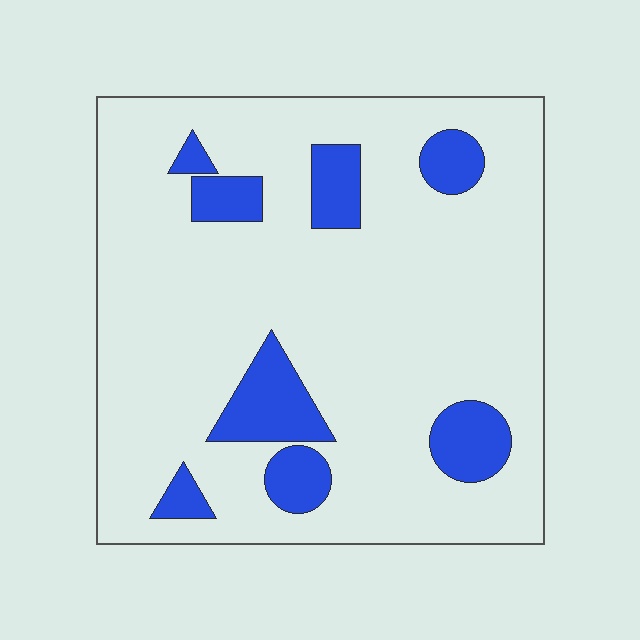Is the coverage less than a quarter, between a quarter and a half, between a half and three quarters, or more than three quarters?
Less than a quarter.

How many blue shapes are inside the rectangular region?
8.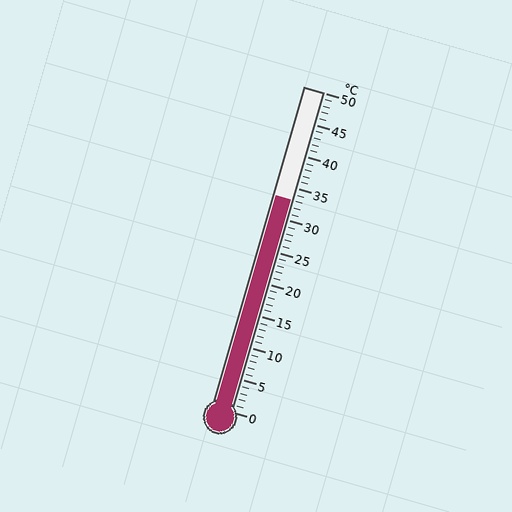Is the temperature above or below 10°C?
The temperature is above 10°C.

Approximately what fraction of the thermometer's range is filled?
The thermometer is filled to approximately 65% of its range.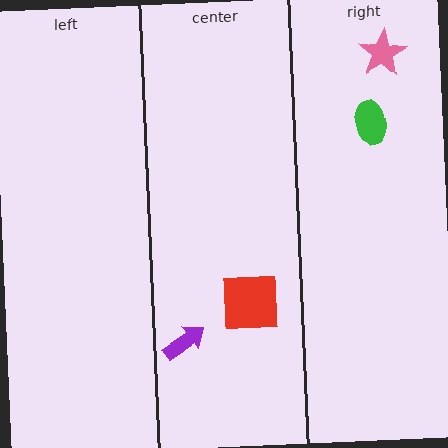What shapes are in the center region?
The purple arrow, the red square.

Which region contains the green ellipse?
The right region.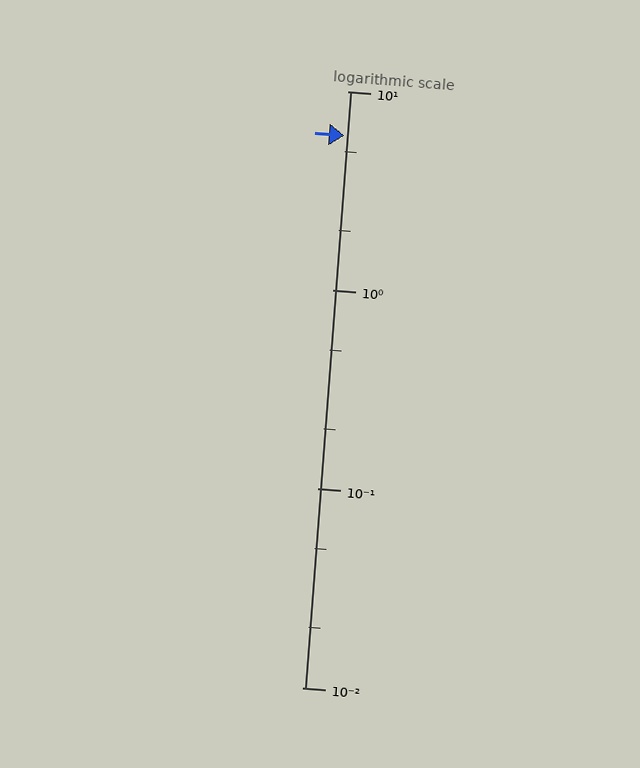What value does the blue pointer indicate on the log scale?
The pointer indicates approximately 6.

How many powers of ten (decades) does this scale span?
The scale spans 3 decades, from 0.01 to 10.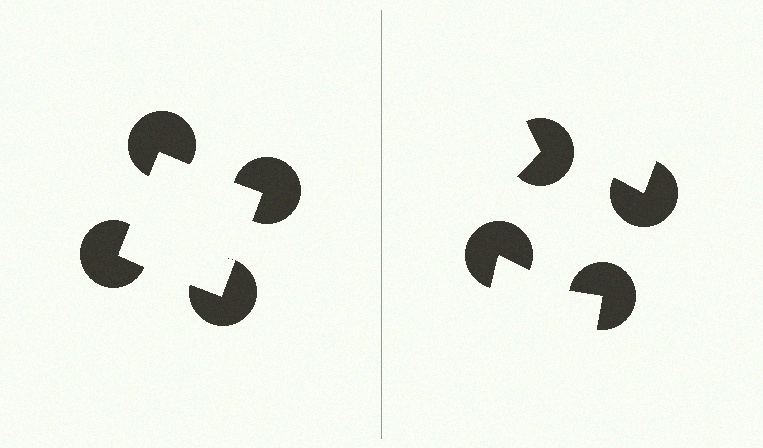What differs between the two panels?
The pac-man discs are positioned identically on both sides; only the wedge orientations differ. On the left they align to a square; on the right they are misaligned.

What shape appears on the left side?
An illusory square.